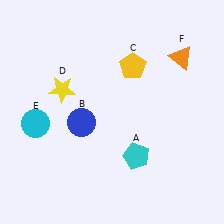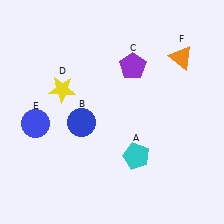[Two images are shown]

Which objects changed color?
C changed from yellow to purple. E changed from cyan to blue.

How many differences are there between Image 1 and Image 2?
There are 2 differences between the two images.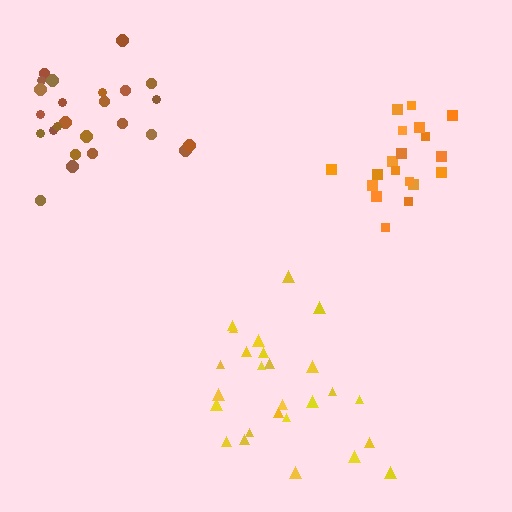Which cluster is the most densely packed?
Orange.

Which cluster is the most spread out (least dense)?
Yellow.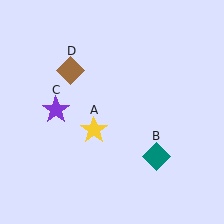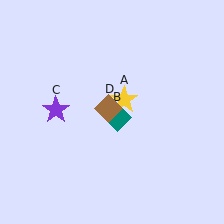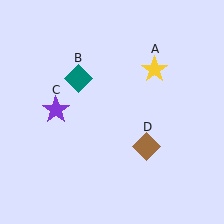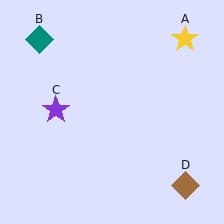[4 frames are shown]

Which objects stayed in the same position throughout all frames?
Purple star (object C) remained stationary.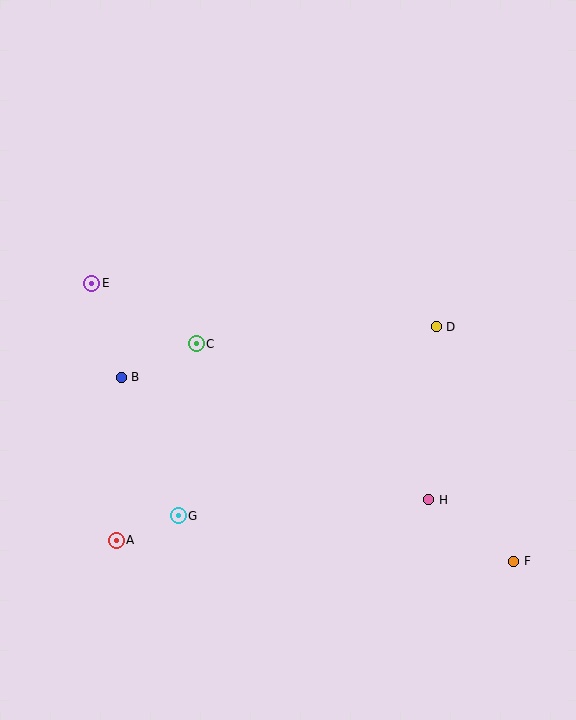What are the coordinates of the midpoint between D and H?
The midpoint between D and H is at (433, 413).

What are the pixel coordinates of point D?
Point D is at (436, 327).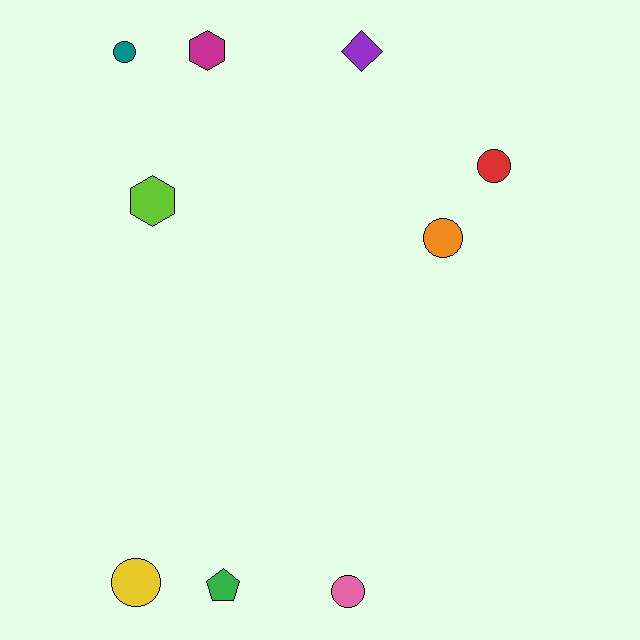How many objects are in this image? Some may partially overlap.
There are 9 objects.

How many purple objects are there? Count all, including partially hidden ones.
There is 1 purple object.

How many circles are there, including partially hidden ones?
There are 5 circles.